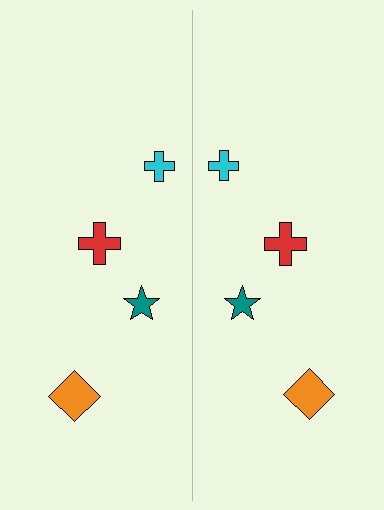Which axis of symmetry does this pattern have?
The pattern has a vertical axis of symmetry running through the center of the image.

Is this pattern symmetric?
Yes, this pattern has bilateral (reflection) symmetry.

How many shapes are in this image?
There are 8 shapes in this image.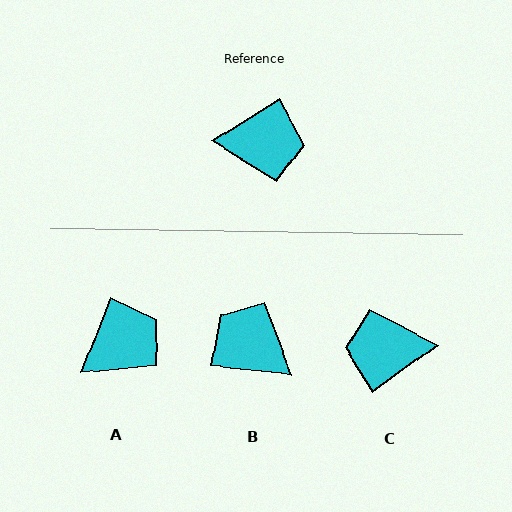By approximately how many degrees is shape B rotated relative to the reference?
Approximately 142 degrees counter-clockwise.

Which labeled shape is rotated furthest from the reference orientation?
C, about 176 degrees away.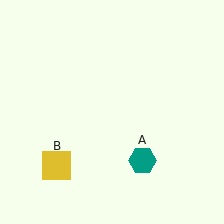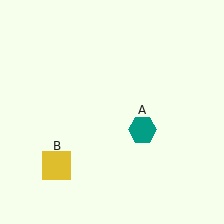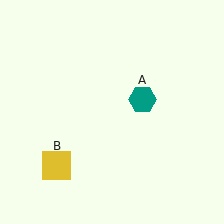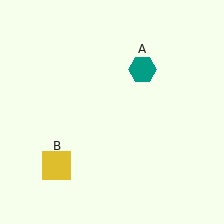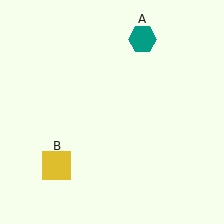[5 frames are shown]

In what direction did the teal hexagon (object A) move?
The teal hexagon (object A) moved up.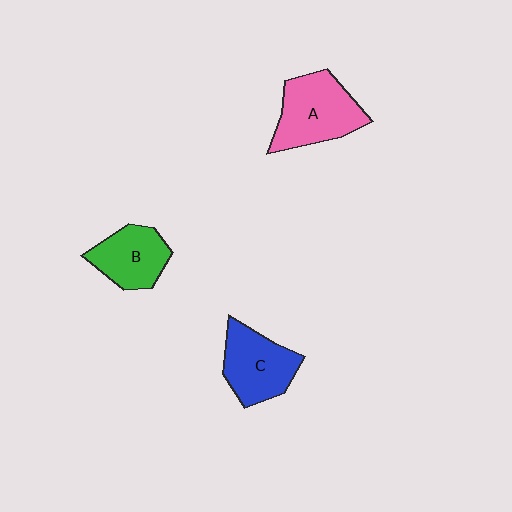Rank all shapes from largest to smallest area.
From largest to smallest: A (pink), C (blue), B (green).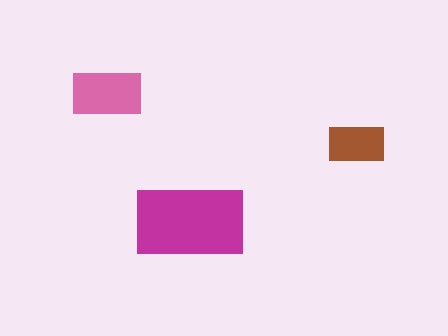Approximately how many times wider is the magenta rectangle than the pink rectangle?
About 1.5 times wider.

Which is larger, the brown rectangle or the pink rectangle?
The pink one.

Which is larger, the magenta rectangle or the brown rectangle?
The magenta one.